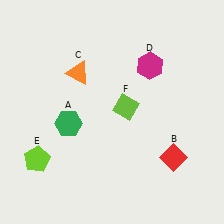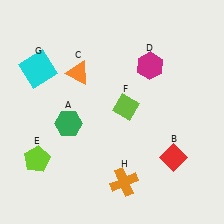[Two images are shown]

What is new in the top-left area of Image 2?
A cyan square (G) was added in the top-left area of Image 2.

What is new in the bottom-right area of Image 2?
An orange cross (H) was added in the bottom-right area of Image 2.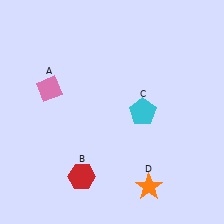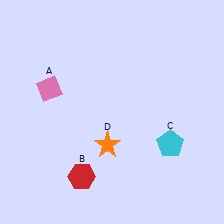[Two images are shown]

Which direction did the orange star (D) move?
The orange star (D) moved up.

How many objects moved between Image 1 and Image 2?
2 objects moved between the two images.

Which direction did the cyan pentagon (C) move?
The cyan pentagon (C) moved down.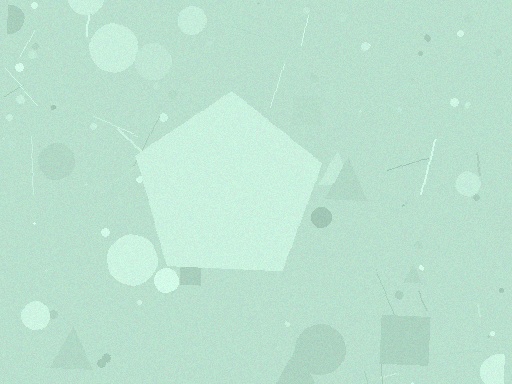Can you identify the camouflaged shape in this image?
The camouflaged shape is a pentagon.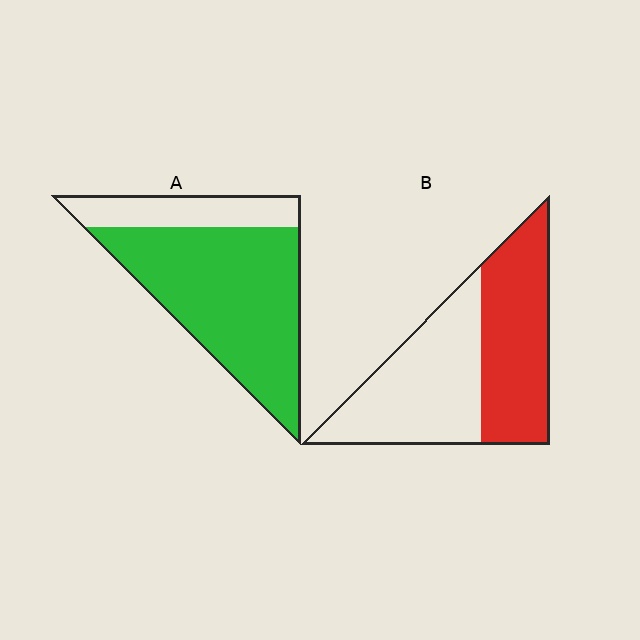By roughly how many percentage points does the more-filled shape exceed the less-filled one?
By roughly 30 percentage points (A over B).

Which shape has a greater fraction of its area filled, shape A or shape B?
Shape A.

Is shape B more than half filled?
Roughly half.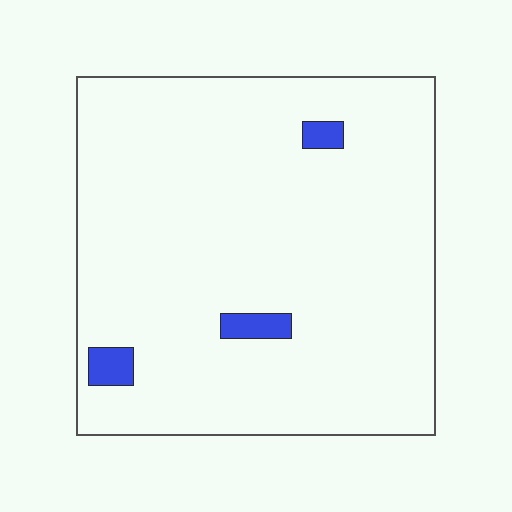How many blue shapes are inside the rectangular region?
3.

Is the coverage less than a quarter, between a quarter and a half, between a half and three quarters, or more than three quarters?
Less than a quarter.